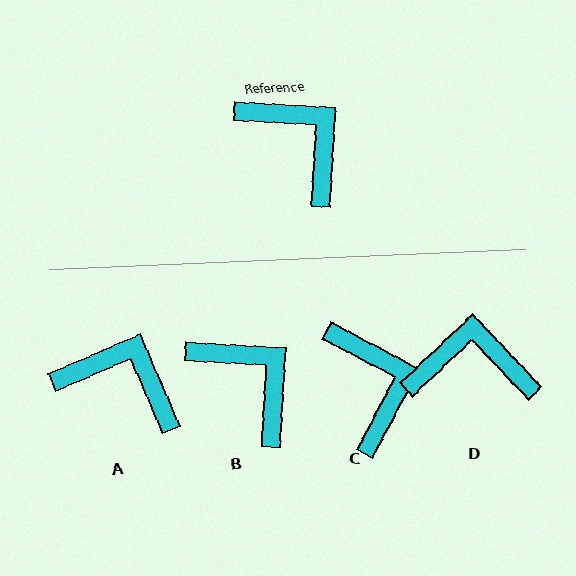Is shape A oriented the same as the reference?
No, it is off by about 27 degrees.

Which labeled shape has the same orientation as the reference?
B.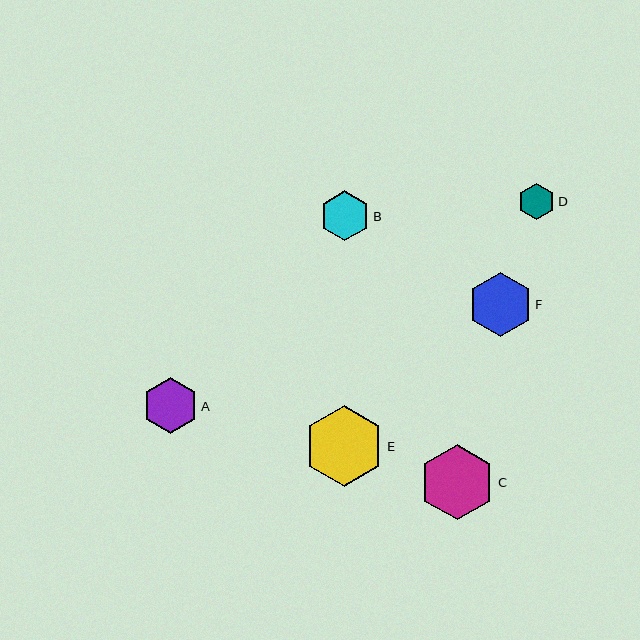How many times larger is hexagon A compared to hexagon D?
Hexagon A is approximately 1.5 times the size of hexagon D.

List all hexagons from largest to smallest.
From largest to smallest: E, C, F, A, B, D.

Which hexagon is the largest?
Hexagon E is the largest with a size of approximately 80 pixels.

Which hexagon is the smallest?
Hexagon D is the smallest with a size of approximately 36 pixels.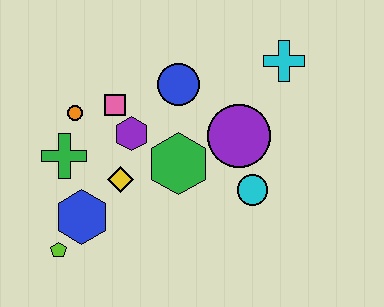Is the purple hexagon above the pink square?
No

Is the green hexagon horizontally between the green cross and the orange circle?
No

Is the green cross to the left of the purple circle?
Yes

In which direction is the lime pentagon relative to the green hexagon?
The lime pentagon is to the left of the green hexagon.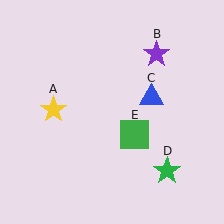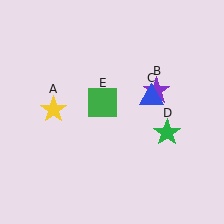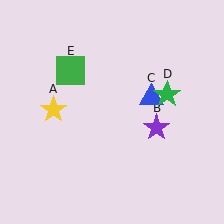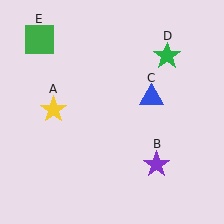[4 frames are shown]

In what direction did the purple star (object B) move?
The purple star (object B) moved down.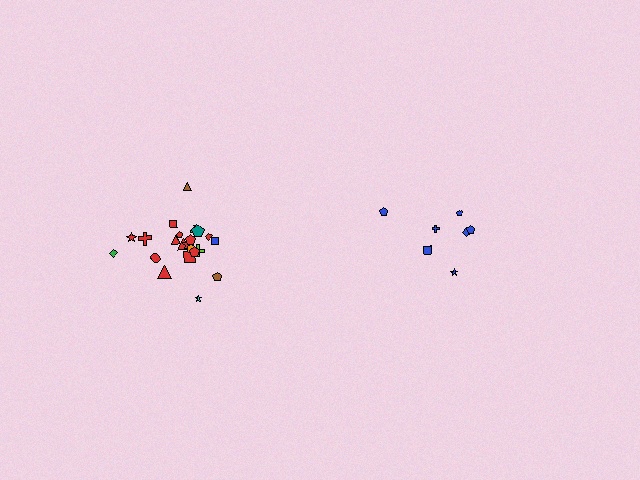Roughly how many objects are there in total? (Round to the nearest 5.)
Roughly 30 objects in total.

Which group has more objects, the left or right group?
The left group.